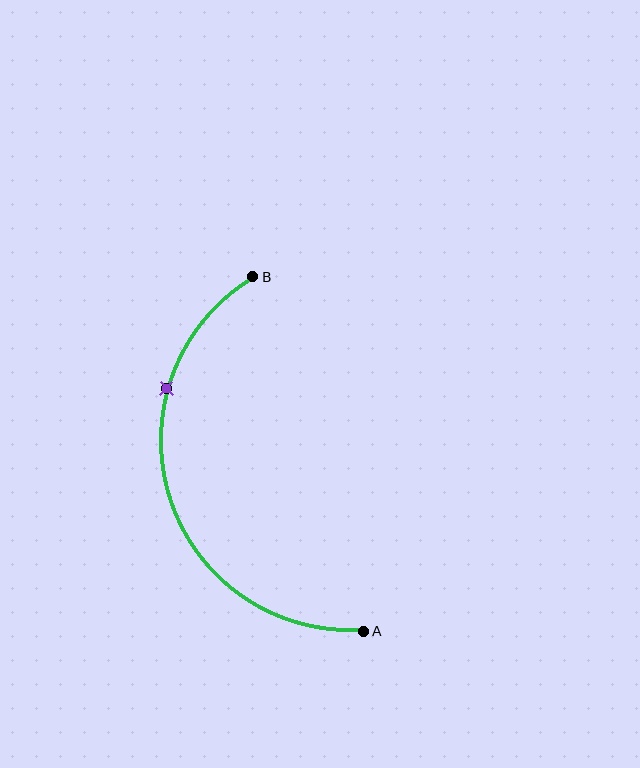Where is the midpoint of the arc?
The arc midpoint is the point on the curve farthest from the straight line joining A and B. It sits to the left of that line.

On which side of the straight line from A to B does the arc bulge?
The arc bulges to the left of the straight line connecting A and B.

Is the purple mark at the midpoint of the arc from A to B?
No. The purple mark lies on the arc but is closer to endpoint B. The arc midpoint would be at the point on the curve equidistant along the arc from both A and B.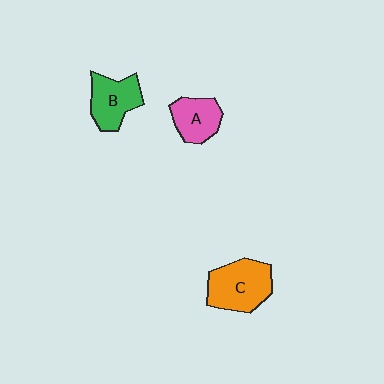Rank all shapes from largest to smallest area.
From largest to smallest: C (orange), B (green), A (pink).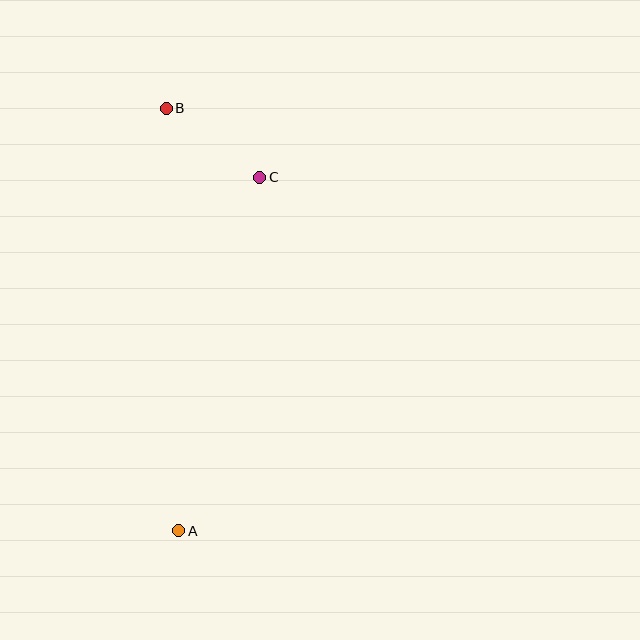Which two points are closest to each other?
Points B and C are closest to each other.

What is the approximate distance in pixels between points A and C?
The distance between A and C is approximately 363 pixels.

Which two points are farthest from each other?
Points A and B are farthest from each other.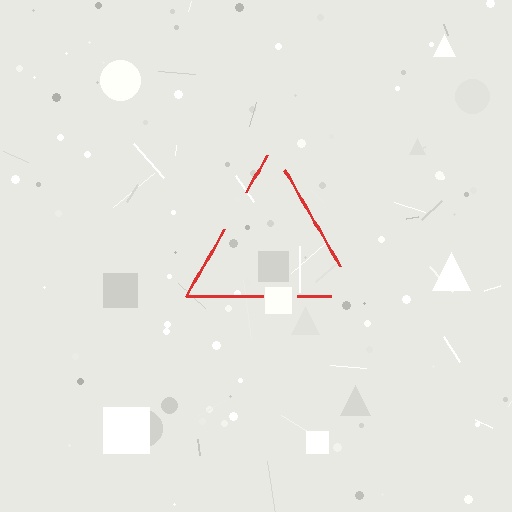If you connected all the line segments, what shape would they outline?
They would outline a triangle.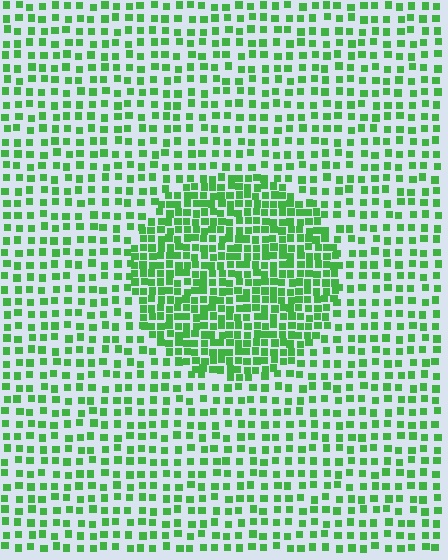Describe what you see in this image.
The image contains small green elements arranged at two different densities. A circle-shaped region is visible where the elements are more densely packed than the surrounding area.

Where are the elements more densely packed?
The elements are more densely packed inside the circle boundary.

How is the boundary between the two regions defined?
The boundary is defined by a change in element density (approximately 2.0x ratio). All elements are the same color, size, and shape.